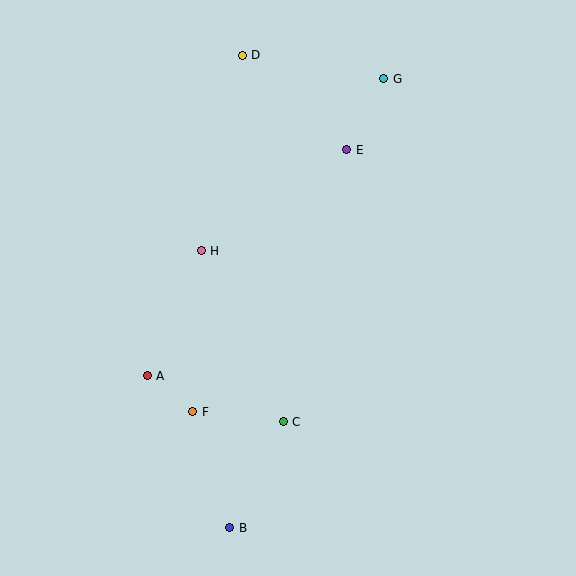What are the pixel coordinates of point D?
Point D is at (242, 55).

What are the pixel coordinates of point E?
Point E is at (347, 150).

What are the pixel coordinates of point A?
Point A is at (147, 376).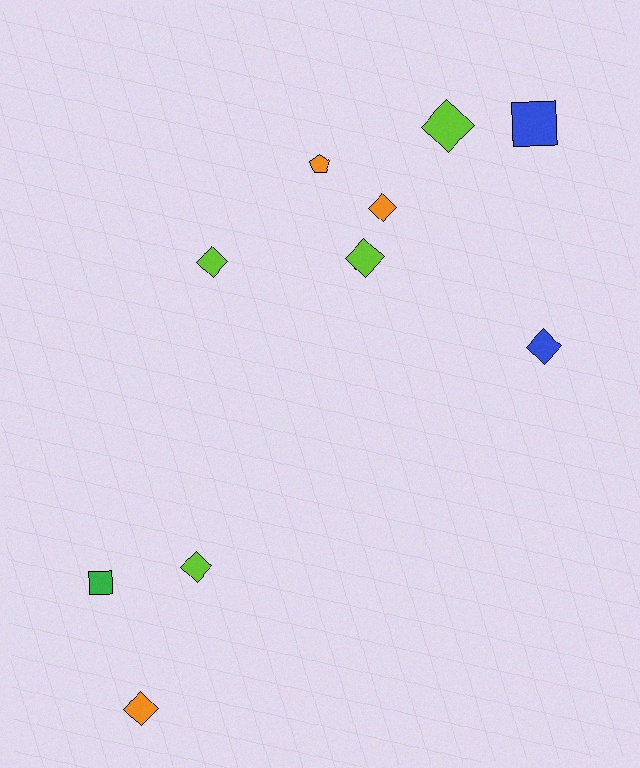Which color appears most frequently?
Lime, with 4 objects.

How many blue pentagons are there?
There are no blue pentagons.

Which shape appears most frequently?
Diamond, with 7 objects.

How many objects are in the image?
There are 10 objects.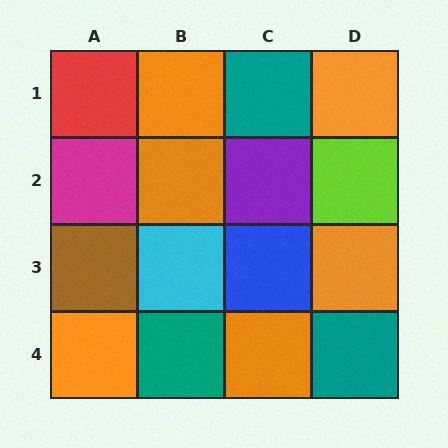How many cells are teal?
3 cells are teal.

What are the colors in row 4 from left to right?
Orange, teal, orange, teal.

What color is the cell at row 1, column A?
Red.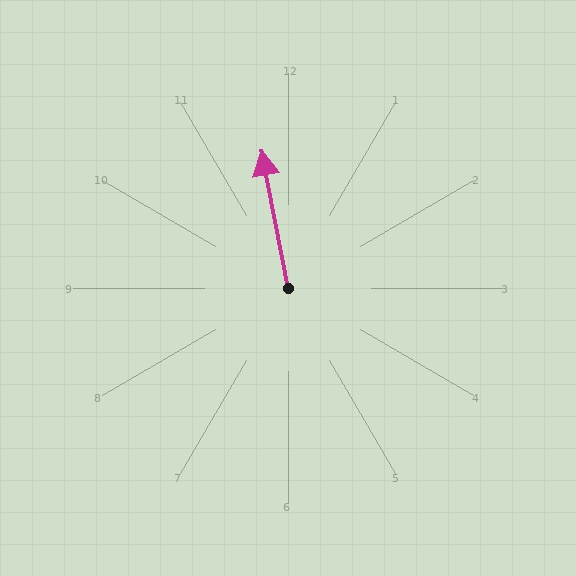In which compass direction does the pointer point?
North.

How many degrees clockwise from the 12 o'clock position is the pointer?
Approximately 349 degrees.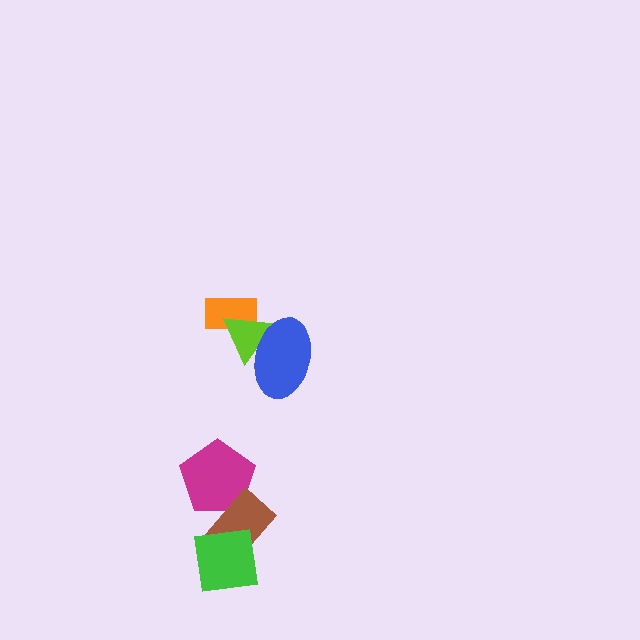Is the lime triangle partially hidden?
Yes, it is partially covered by another shape.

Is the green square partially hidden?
No, no other shape covers it.